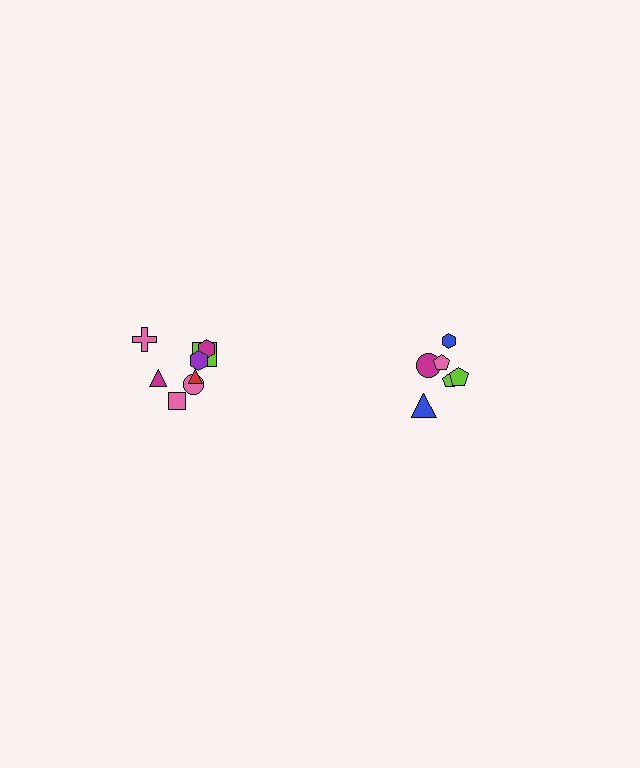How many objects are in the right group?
There are 6 objects.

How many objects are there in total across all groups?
There are 14 objects.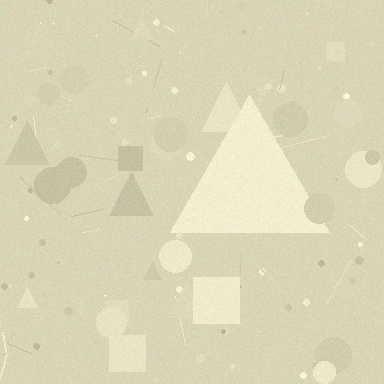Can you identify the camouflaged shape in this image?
The camouflaged shape is a triangle.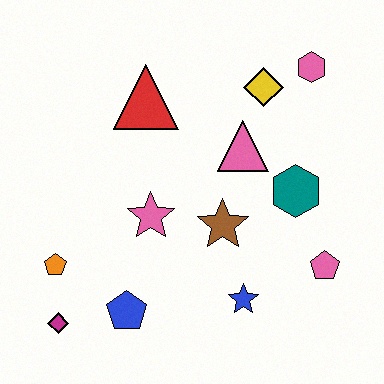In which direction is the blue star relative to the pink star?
The blue star is to the right of the pink star.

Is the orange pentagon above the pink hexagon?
No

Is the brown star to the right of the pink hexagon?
No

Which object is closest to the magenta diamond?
The orange pentagon is closest to the magenta diamond.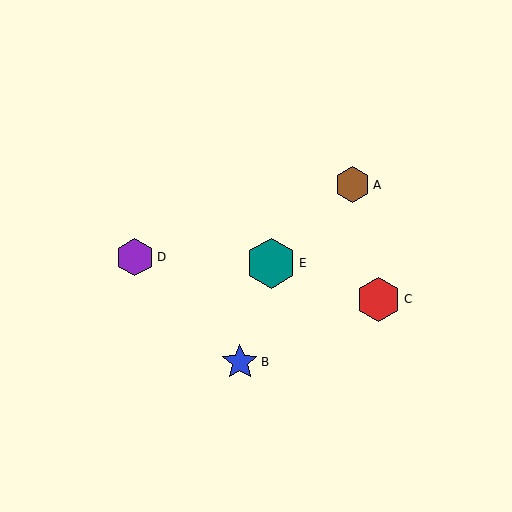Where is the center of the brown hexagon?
The center of the brown hexagon is at (352, 185).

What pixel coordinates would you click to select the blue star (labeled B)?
Click at (240, 362) to select the blue star B.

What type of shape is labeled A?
Shape A is a brown hexagon.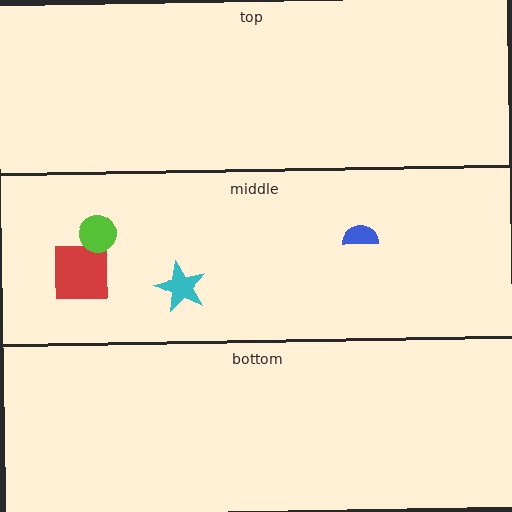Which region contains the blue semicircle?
The middle region.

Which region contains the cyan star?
The middle region.